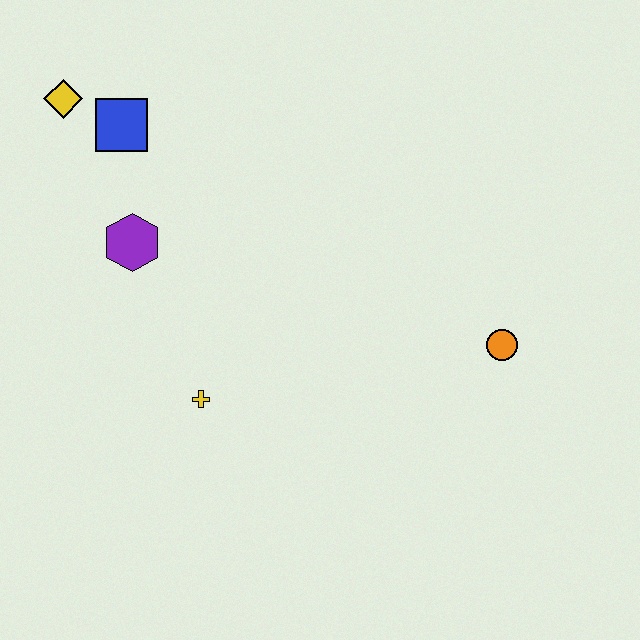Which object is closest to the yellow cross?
The purple hexagon is closest to the yellow cross.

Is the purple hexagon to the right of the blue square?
Yes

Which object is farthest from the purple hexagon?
The orange circle is farthest from the purple hexagon.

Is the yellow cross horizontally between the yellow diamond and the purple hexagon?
No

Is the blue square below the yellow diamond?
Yes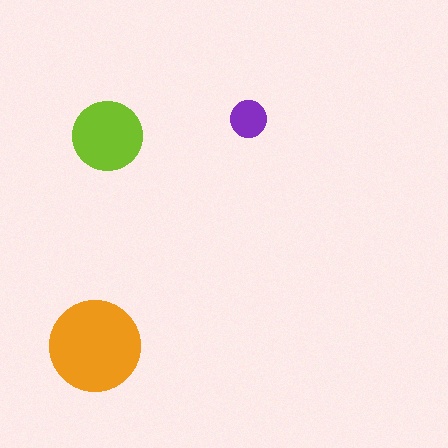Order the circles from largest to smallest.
the orange one, the lime one, the purple one.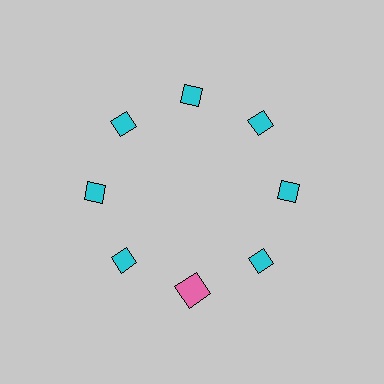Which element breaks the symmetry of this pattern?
The pink square at roughly the 6 o'clock position breaks the symmetry. All other shapes are cyan diamonds.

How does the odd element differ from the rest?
It differs in both color (pink instead of cyan) and shape (square instead of diamond).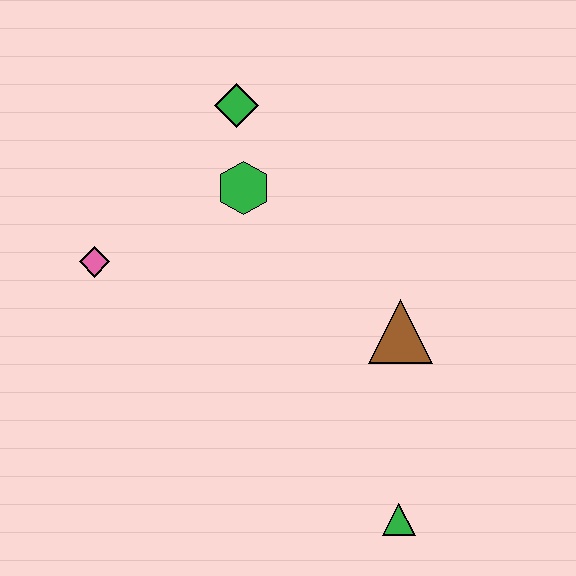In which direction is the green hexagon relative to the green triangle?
The green hexagon is above the green triangle.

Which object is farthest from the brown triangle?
The pink diamond is farthest from the brown triangle.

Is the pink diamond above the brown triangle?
Yes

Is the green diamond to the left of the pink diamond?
No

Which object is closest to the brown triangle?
The green triangle is closest to the brown triangle.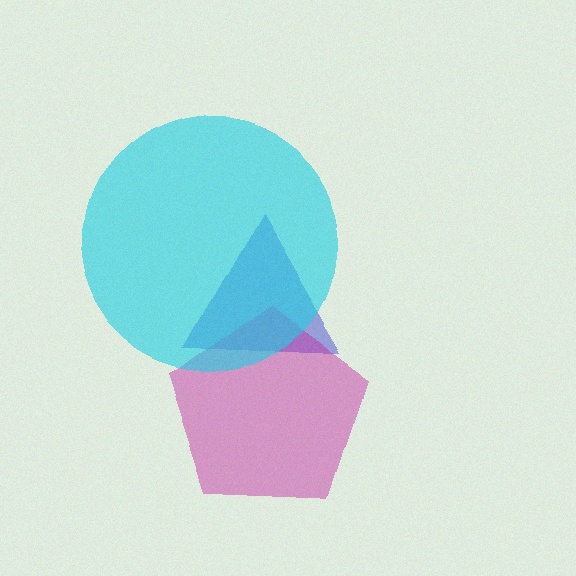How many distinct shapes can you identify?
There are 3 distinct shapes: a blue triangle, a magenta pentagon, a cyan circle.